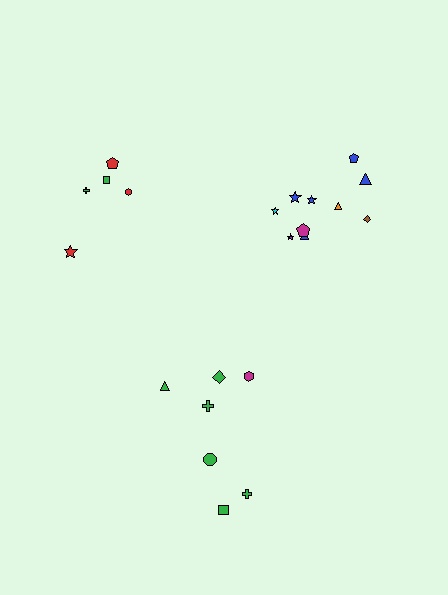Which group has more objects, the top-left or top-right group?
The top-right group.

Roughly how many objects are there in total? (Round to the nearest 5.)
Roughly 20 objects in total.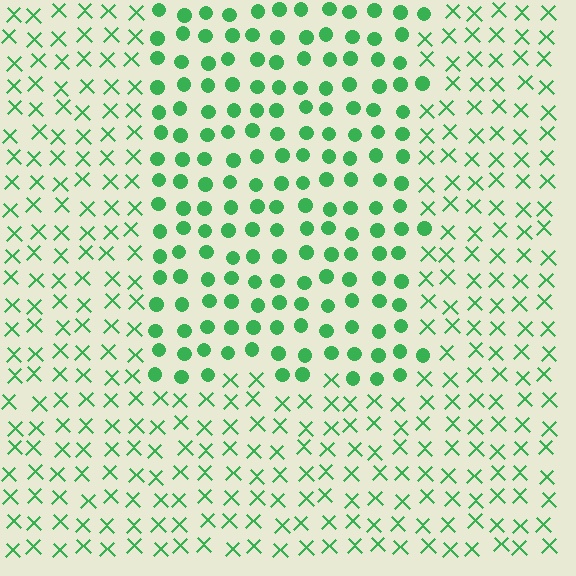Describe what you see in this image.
The image is filled with small green elements arranged in a uniform grid. A rectangle-shaped region contains circles, while the surrounding area contains X marks. The boundary is defined purely by the change in element shape.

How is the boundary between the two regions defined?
The boundary is defined by a change in element shape: circles inside vs. X marks outside. All elements share the same color and spacing.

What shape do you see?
I see a rectangle.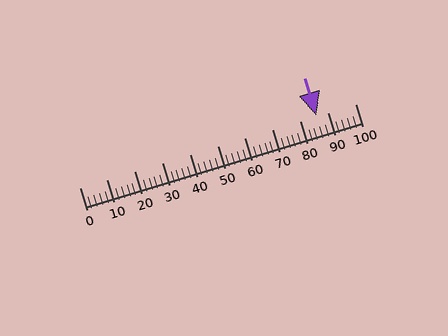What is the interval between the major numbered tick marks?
The major tick marks are spaced 10 units apart.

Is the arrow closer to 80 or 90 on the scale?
The arrow is closer to 90.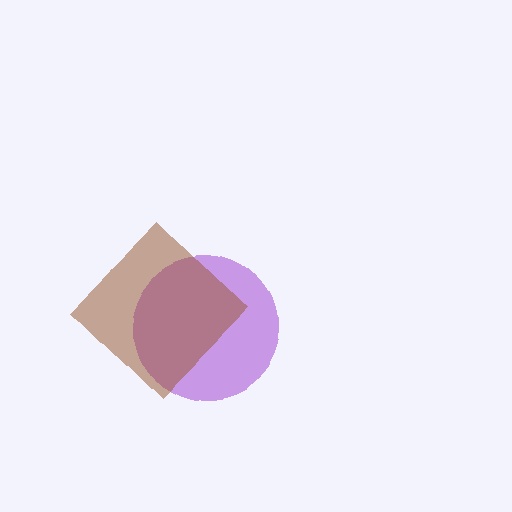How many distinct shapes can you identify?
There are 2 distinct shapes: a purple circle, a brown diamond.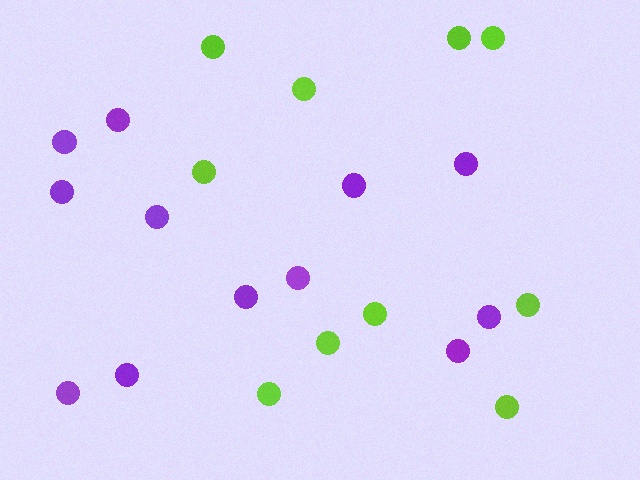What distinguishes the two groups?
There are 2 groups: one group of lime circles (10) and one group of purple circles (12).